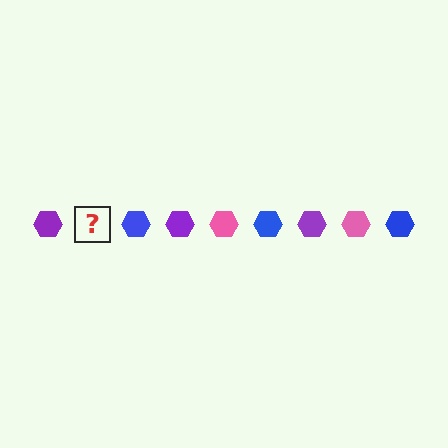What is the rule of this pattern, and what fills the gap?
The rule is that the pattern cycles through purple, pink, blue hexagons. The gap should be filled with a pink hexagon.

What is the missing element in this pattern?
The missing element is a pink hexagon.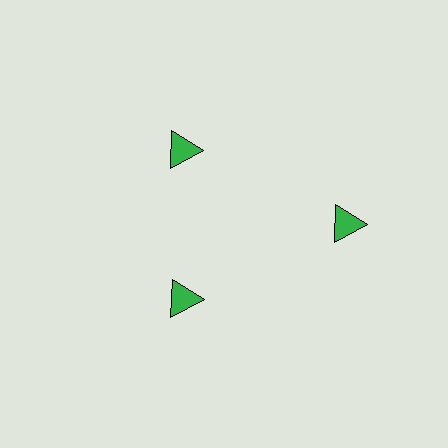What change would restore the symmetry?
The symmetry would be restored by moving it inward, back onto the ring so that all 3 triangles sit at equal angles and equal distance from the center.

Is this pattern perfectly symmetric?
No. The 3 green triangles are arranged in a ring, but one element near the 3 o'clock position is pushed outward from the center, breaking the 3-fold rotational symmetry.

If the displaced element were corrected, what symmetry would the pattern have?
It would have 3-fold rotational symmetry — the pattern would map onto itself every 120 degrees.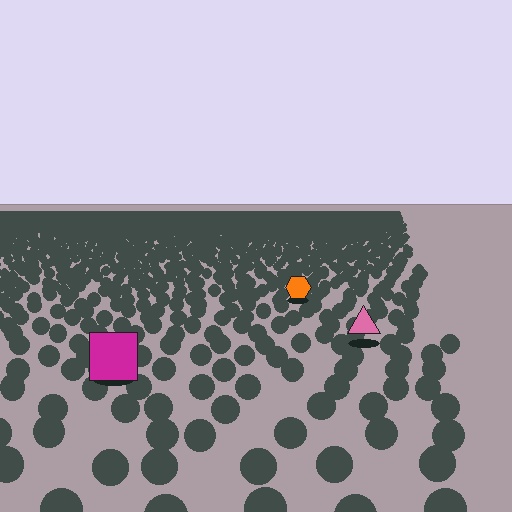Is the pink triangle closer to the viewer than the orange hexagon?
Yes. The pink triangle is closer — you can tell from the texture gradient: the ground texture is coarser near it.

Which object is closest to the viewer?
The magenta square is closest. The texture marks near it are larger and more spread out.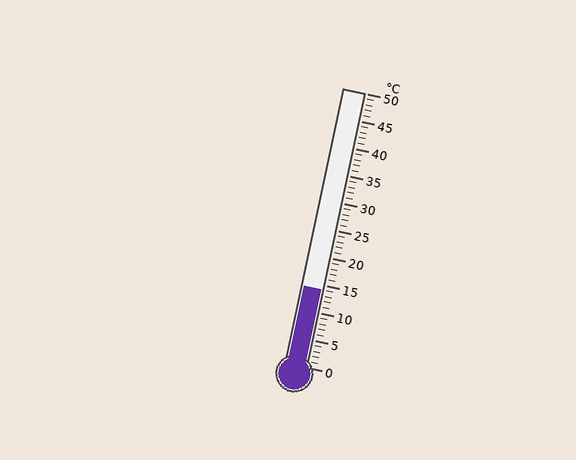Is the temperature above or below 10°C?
The temperature is above 10°C.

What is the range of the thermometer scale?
The thermometer scale ranges from 0°C to 50°C.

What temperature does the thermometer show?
The thermometer shows approximately 14°C.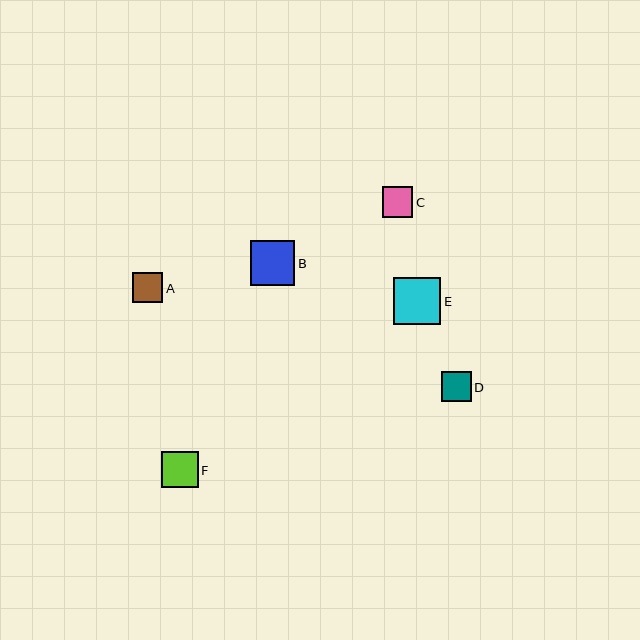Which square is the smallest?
Square D is the smallest with a size of approximately 29 pixels.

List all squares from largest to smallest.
From largest to smallest: E, B, F, C, A, D.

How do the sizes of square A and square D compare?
Square A and square D are approximately the same size.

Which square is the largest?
Square E is the largest with a size of approximately 47 pixels.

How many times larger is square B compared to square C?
Square B is approximately 1.4 times the size of square C.